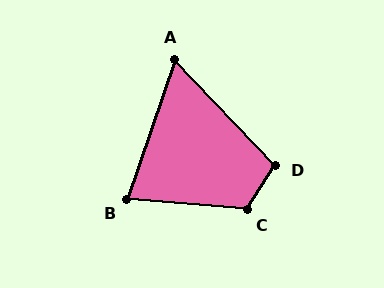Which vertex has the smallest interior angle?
A, at approximately 62 degrees.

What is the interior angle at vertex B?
Approximately 76 degrees (acute).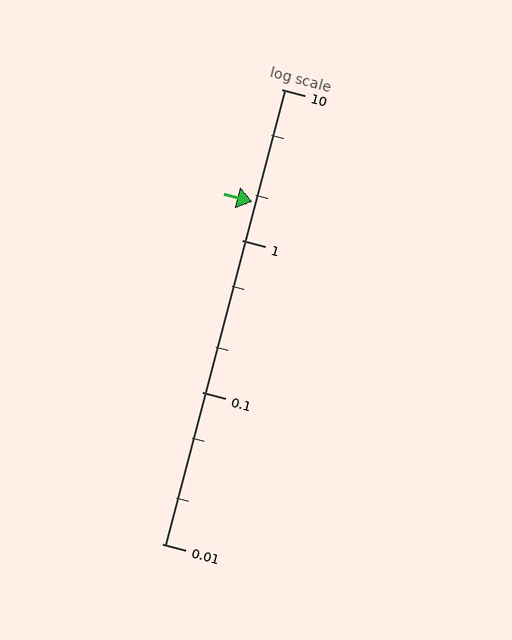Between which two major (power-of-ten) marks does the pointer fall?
The pointer is between 1 and 10.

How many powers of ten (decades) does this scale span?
The scale spans 3 decades, from 0.01 to 10.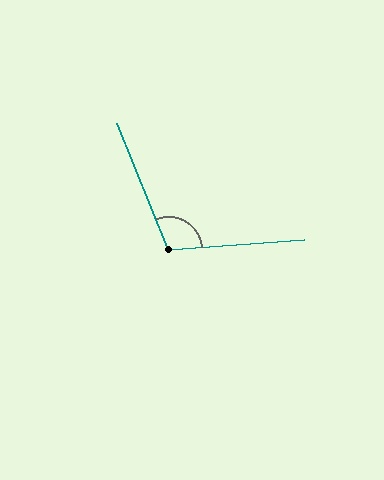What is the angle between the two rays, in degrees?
Approximately 108 degrees.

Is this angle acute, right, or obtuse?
It is obtuse.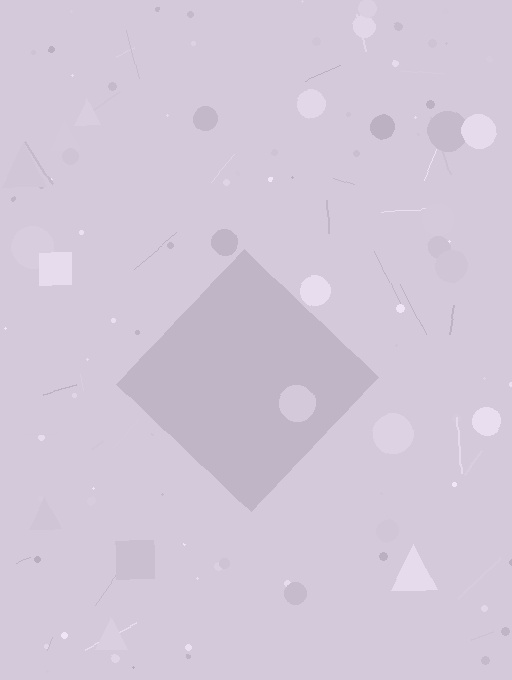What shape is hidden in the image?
A diamond is hidden in the image.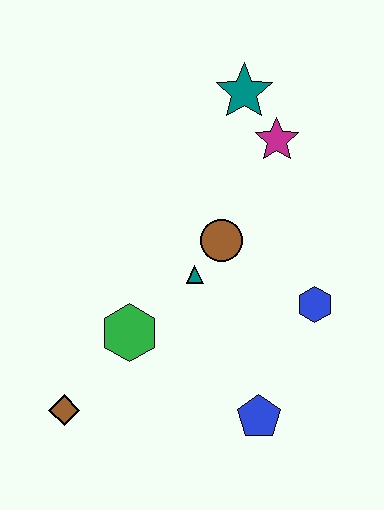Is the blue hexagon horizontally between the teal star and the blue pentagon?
No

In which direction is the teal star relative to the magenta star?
The teal star is above the magenta star.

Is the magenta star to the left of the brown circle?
No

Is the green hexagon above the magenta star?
No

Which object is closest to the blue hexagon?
The brown circle is closest to the blue hexagon.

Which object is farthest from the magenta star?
The brown diamond is farthest from the magenta star.